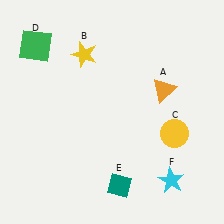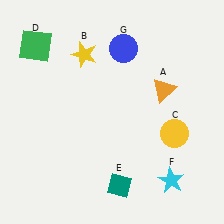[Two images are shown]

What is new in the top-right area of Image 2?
A blue circle (G) was added in the top-right area of Image 2.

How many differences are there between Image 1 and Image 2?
There is 1 difference between the two images.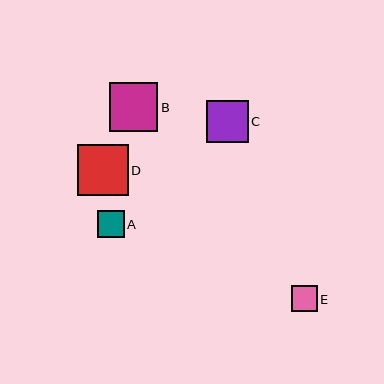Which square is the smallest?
Square E is the smallest with a size of approximately 25 pixels.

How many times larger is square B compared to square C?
Square B is approximately 1.1 times the size of square C.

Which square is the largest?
Square D is the largest with a size of approximately 51 pixels.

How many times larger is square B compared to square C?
Square B is approximately 1.1 times the size of square C.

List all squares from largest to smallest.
From largest to smallest: D, B, C, A, E.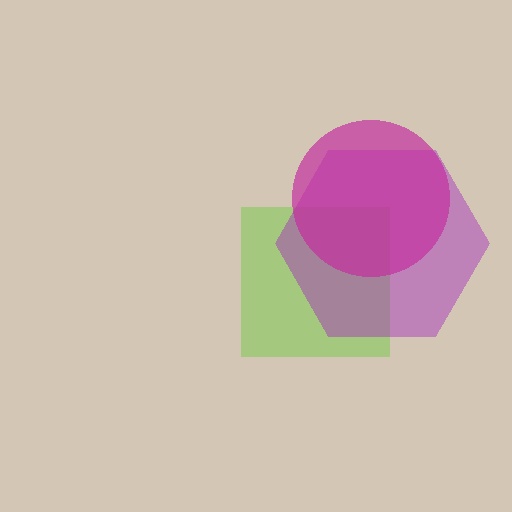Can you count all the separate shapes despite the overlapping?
Yes, there are 3 separate shapes.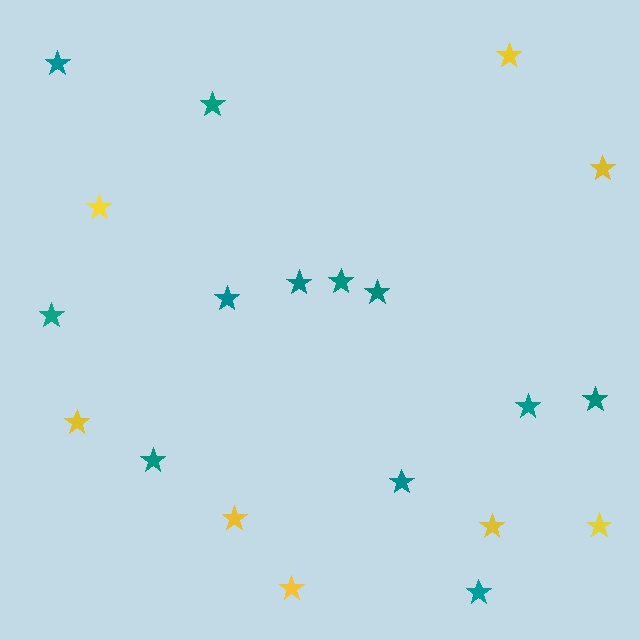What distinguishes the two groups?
There are 2 groups: one group of yellow stars (8) and one group of teal stars (12).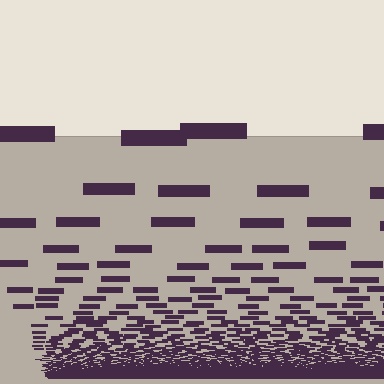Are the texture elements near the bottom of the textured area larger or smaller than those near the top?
Smaller. The gradient is inverted — elements near the bottom are smaller and denser.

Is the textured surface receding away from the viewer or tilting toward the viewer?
The surface appears to tilt toward the viewer. Texture elements get larger and sparser toward the top.